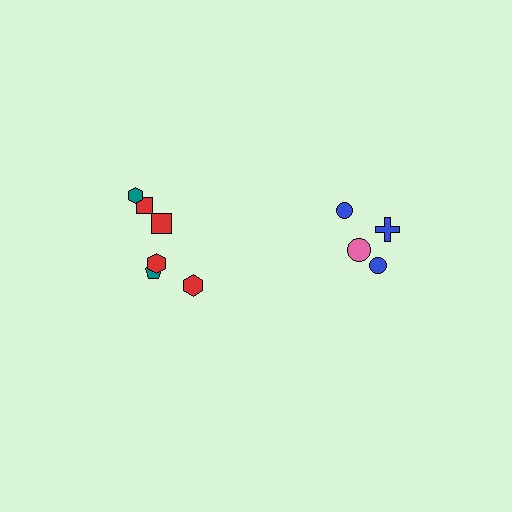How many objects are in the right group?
There are 4 objects.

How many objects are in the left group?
There are 6 objects.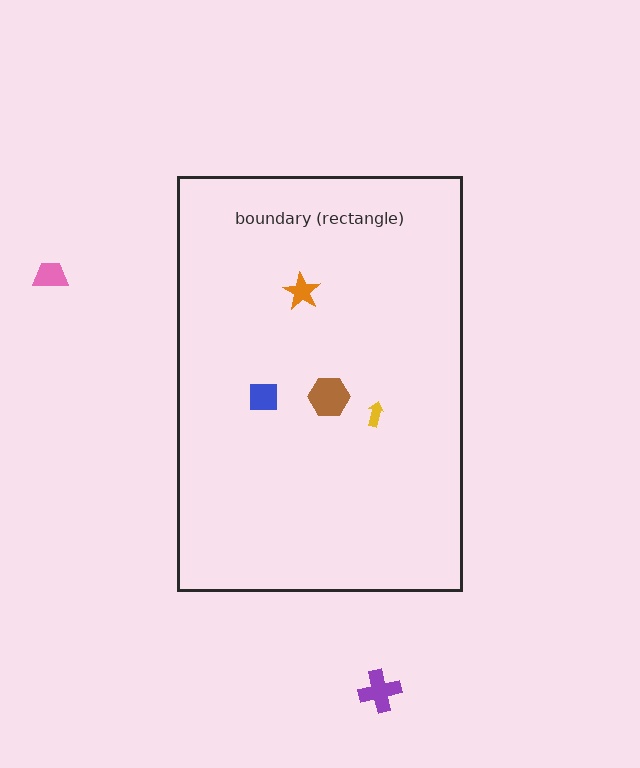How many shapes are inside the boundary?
4 inside, 2 outside.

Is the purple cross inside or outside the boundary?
Outside.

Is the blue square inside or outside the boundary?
Inside.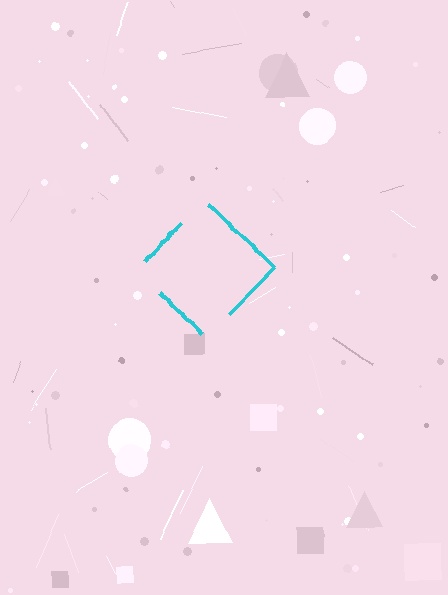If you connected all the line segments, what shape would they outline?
They would outline a diamond.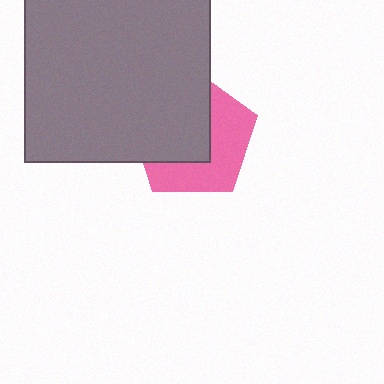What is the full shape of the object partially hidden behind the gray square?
The partially hidden object is a pink pentagon.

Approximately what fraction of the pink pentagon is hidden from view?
Roughly 54% of the pink pentagon is hidden behind the gray square.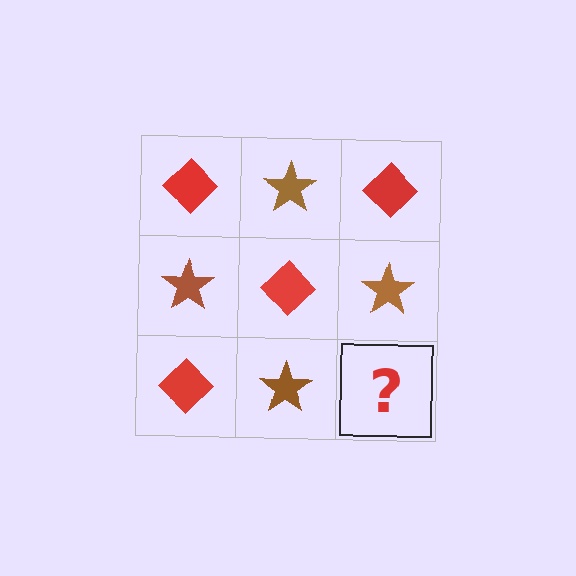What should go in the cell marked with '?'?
The missing cell should contain a red diamond.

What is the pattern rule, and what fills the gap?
The rule is that it alternates red diamond and brown star in a checkerboard pattern. The gap should be filled with a red diamond.